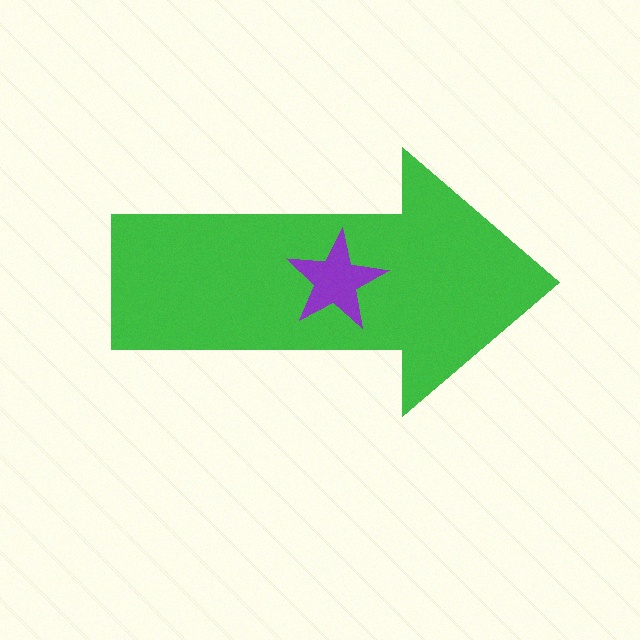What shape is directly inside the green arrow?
The purple star.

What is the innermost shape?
The purple star.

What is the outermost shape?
The green arrow.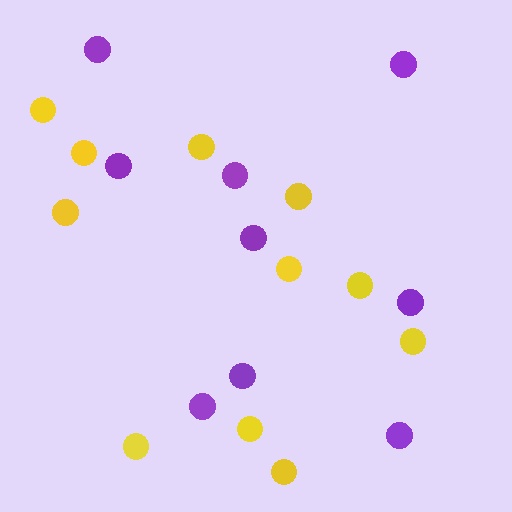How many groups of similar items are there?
There are 2 groups: one group of purple circles (9) and one group of yellow circles (11).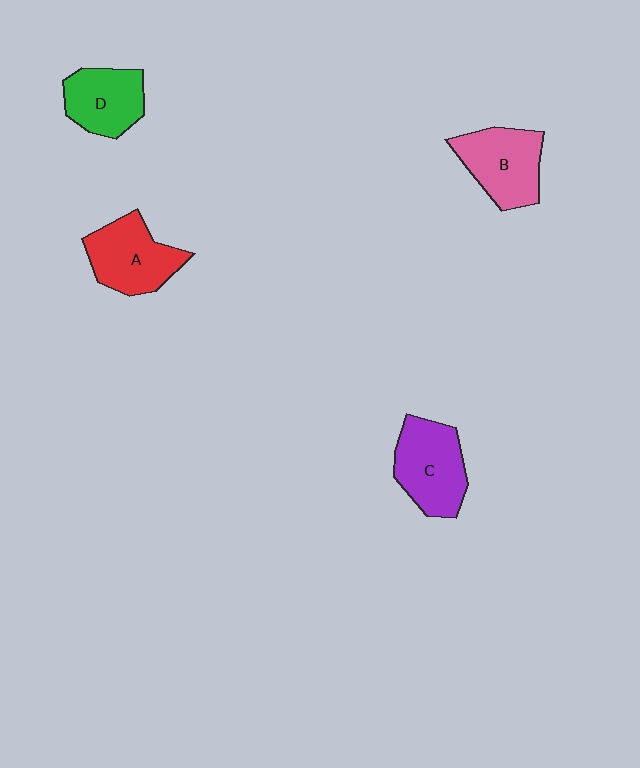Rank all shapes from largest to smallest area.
From largest to smallest: C (purple), B (pink), A (red), D (green).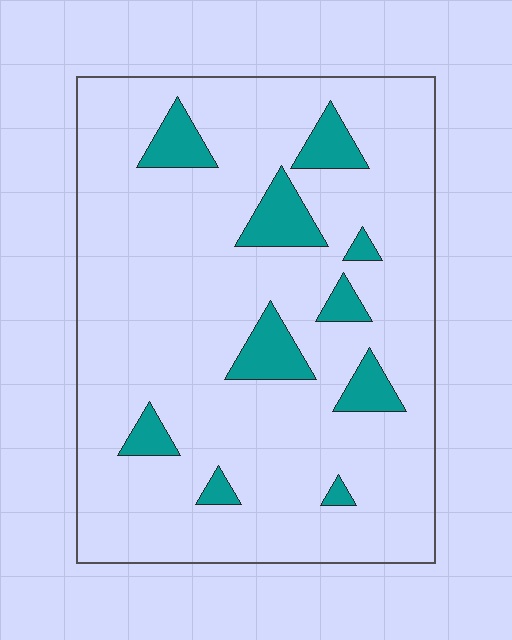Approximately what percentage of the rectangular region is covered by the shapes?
Approximately 10%.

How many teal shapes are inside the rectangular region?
10.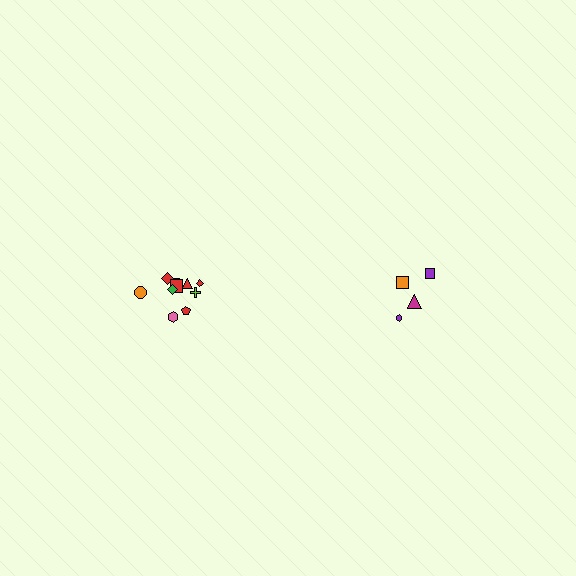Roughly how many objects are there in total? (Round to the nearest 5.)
Roughly 15 objects in total.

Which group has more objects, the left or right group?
The left group.